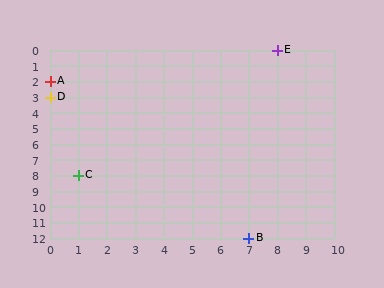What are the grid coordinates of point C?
Point C is at grid coordinates (1, 8).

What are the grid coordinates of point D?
Point D is at grid coordinates (0, 3).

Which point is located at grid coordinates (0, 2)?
Point A is at (0, 2).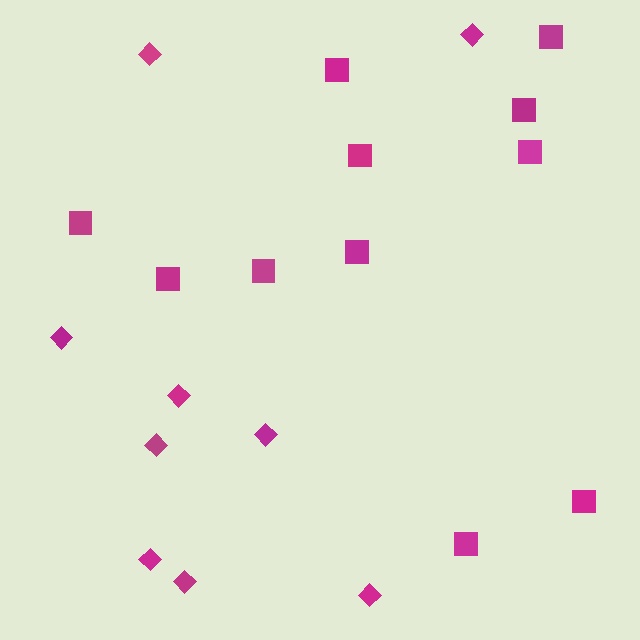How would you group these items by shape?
There are 2 groups: one group of diamonds (9) and one group of squares (11).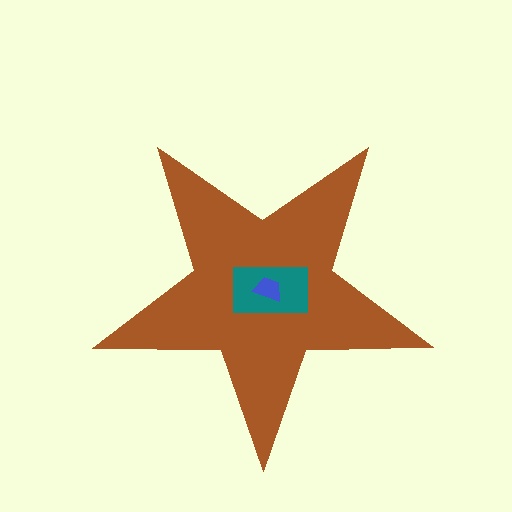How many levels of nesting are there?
3.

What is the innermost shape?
The blue trapezoid.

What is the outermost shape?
The brown star.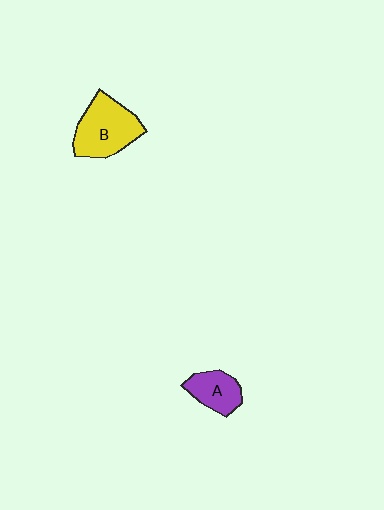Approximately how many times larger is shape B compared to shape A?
Approximately 1.7 times.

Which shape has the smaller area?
Shape A (purple).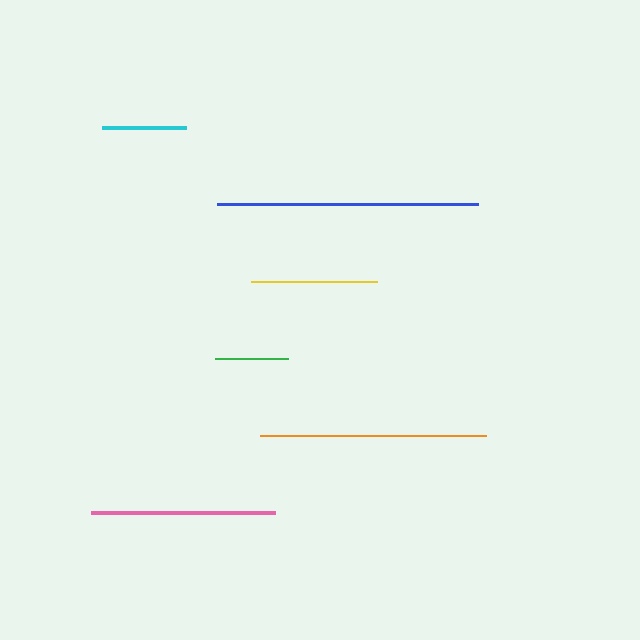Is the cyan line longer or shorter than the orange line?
The orange line is longer than the cyan line.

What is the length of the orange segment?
The orange segment is approximately 226 pixels long.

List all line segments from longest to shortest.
From longest to shortest: blue, orange, pink, yellow, cyan, green.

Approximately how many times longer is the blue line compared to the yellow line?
The blue line is approximately 2.1 times the length of the yellow line.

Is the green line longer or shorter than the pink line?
The pink line is longer than the green line.